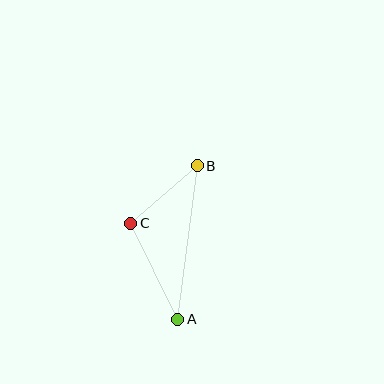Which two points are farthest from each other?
Points A and B are farthest from each other.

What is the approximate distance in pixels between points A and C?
The distance between A and C is approximately 107 pixels.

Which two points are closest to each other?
Points B and C are closest to each other.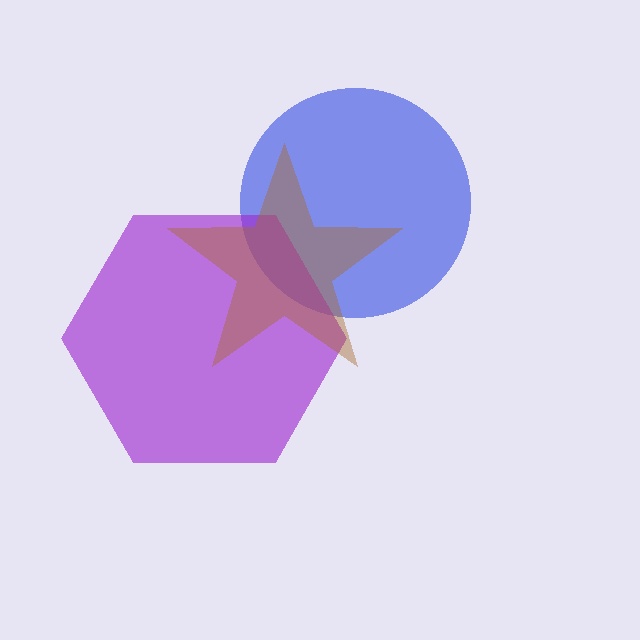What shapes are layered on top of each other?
The layered shapes are: a blue circle, a purple hexagon, a brown star.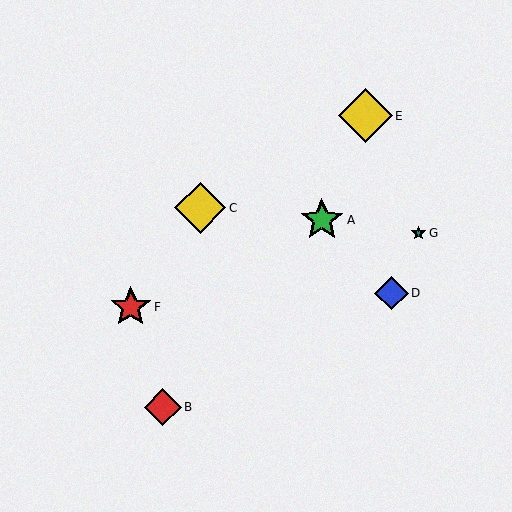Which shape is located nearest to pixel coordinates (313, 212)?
The green star (labeled A) at (322, 220) is nearest to that location.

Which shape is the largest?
The yellow diamond (labeled E) is the largest.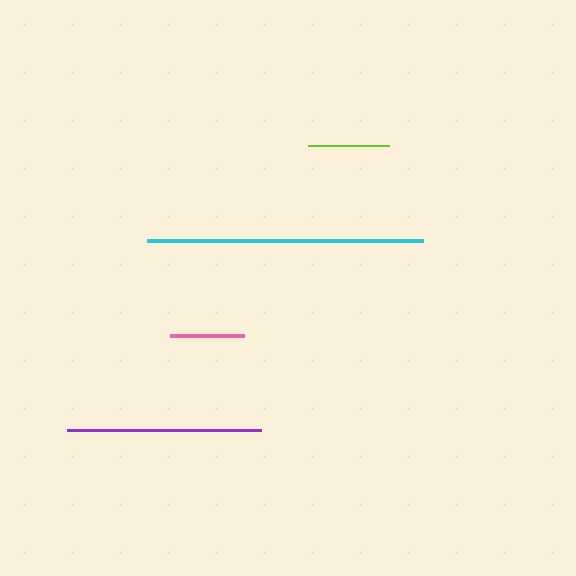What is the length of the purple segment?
The purple segment is approximately 194 pixels long.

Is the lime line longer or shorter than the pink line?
The lime line is longer than the pink line.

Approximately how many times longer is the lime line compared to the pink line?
The lime line is approximately 1.1 times the length of the pink line.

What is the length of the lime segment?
The lime segment is approximately 82 pixels long.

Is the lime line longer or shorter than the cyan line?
The cyan line is longer than the lime line.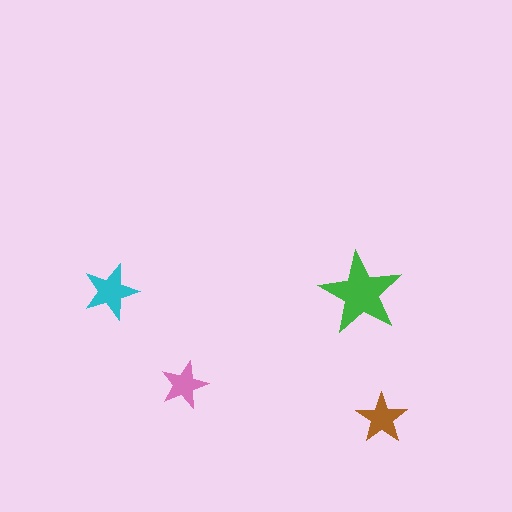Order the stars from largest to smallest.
the green one, the cyan one, the brown one, the pink one.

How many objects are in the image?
There are 4 objects in the image.